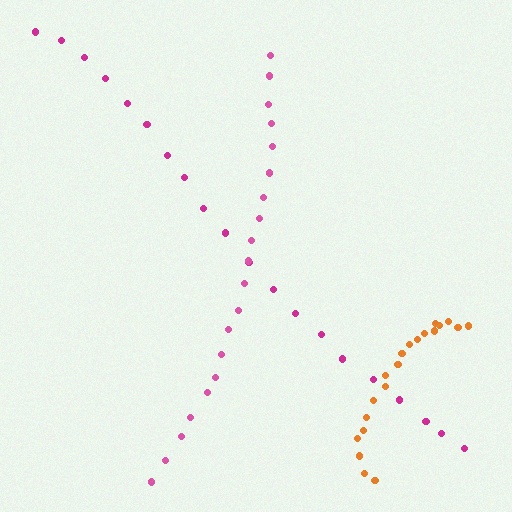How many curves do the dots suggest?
There are 3 distinct paths.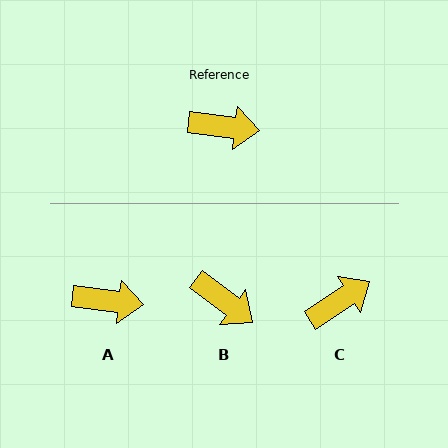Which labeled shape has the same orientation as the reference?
A.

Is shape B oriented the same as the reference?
No, it is off by about 30 degrees.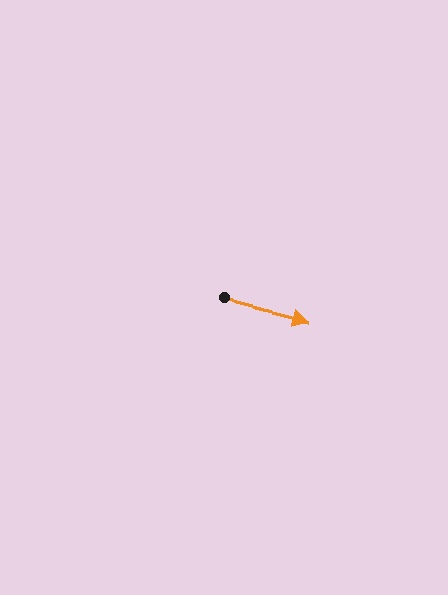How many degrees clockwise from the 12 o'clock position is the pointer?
Approximately 103 degrees.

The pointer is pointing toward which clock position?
Roughly 3 o'clock.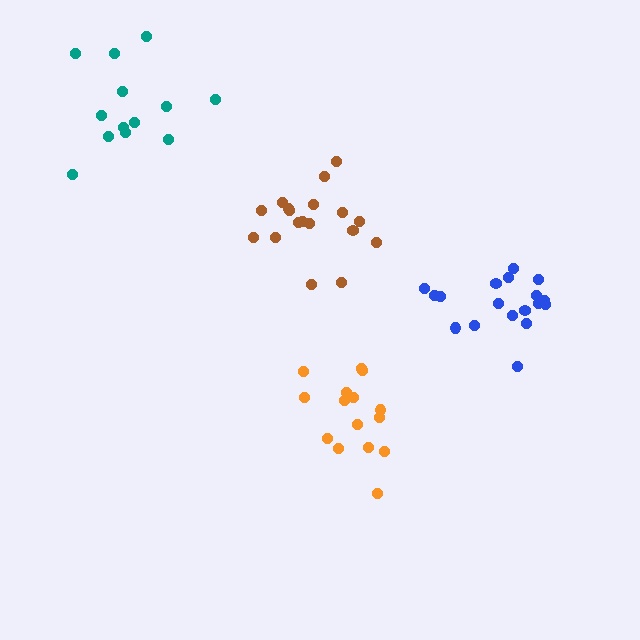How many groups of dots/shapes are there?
There are 4 groups.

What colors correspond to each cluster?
The clusters are colored: orange, brown, blue, teal.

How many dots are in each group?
Group 1: 15 dots, Group 2: 18 dots, Group 3: 18 dots, Group 4: 13 dots (64 total).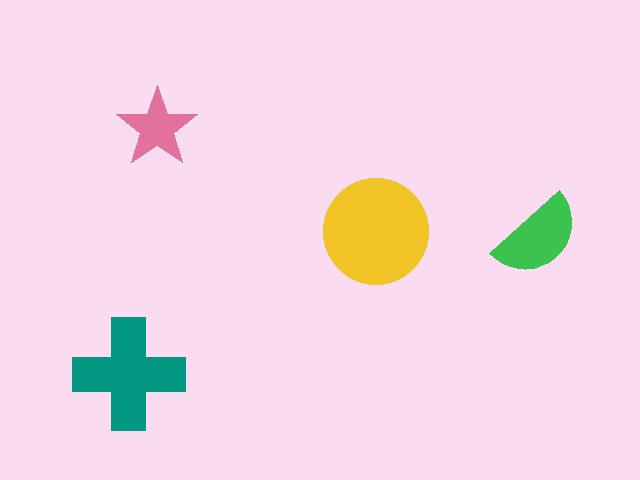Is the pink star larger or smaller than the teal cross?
Smaller.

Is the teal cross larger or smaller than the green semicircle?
Larger.